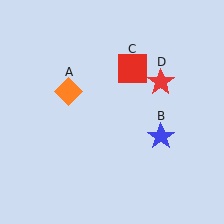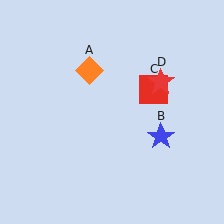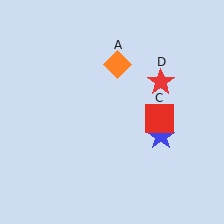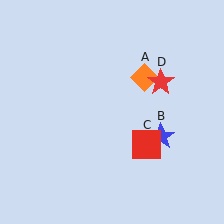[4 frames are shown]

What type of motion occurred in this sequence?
The orange diamond (object A), red square (object C) rotated clockwise around the center of the scene.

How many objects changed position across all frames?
2 objects changed position: orange diamond (object A), red square (object C).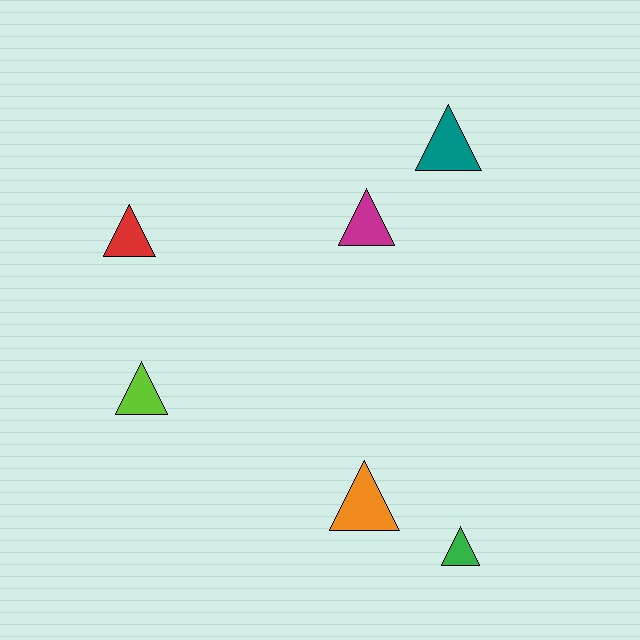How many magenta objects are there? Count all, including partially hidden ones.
There is 1 magenta object.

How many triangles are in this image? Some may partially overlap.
There are 6 triangles.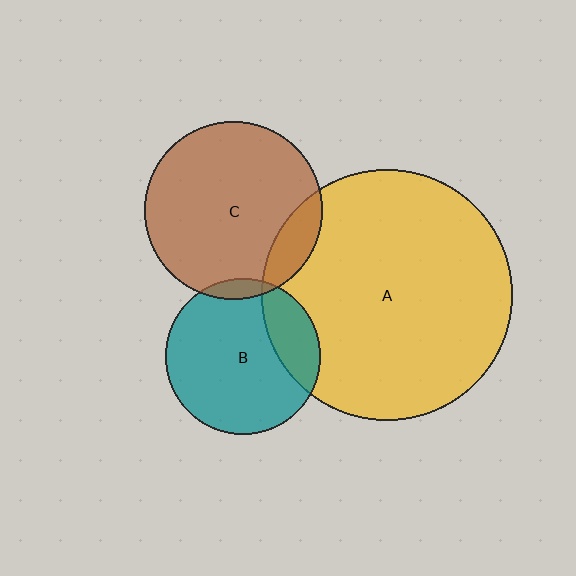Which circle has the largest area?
Circle A (yellow).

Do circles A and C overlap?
Yes.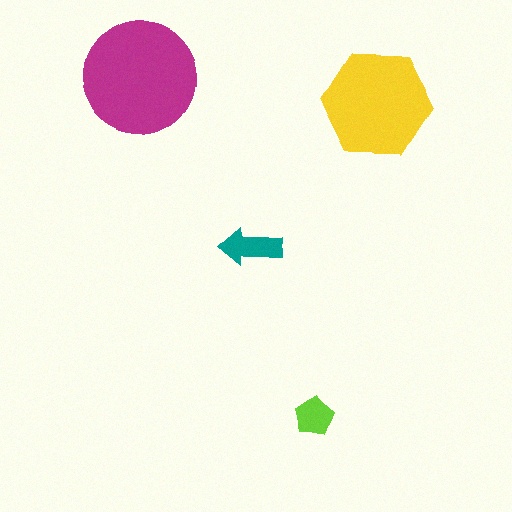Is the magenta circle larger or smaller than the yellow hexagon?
Larger.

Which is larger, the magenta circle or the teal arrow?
The magenta circle.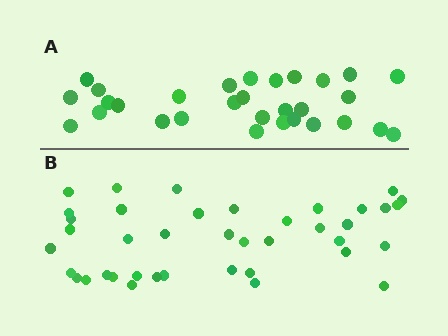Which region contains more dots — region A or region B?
Region B (the bottom region) has more dots.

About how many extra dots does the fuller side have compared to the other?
Region B has roughly 10 or so more dots than region A.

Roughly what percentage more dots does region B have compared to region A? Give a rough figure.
About 35% more.